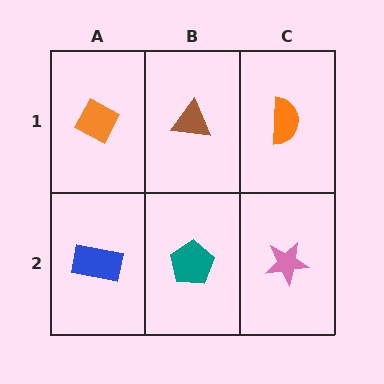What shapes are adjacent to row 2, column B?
A brown triangle (row 1, column B), a blue rectangle (row 2, column A), a pink star (row 2, column C).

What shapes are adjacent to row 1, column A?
A blue rectangle (row 2, column A), a brown triangle (row 1, column B).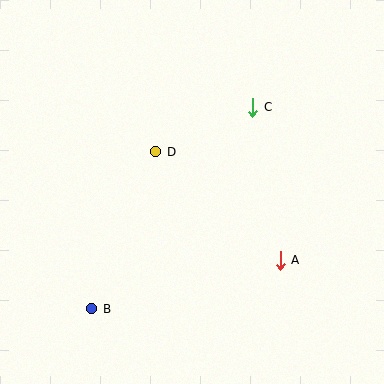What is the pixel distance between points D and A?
The distance between D and A is 165 pixels.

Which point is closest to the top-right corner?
Point C is closest to the top-right corner.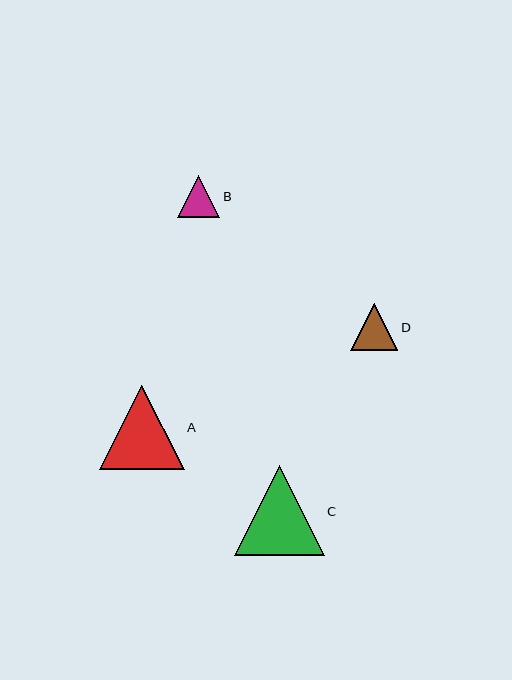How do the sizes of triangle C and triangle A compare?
Triangle C and triangle A are approximately the same size.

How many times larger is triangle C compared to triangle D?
Triangle C is approximately 1.9 times the size of triangle D.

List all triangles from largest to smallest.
From largest to smallest: C, A, D, B.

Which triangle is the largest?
Triangle C is the largest with a size of approximately 90 pixels.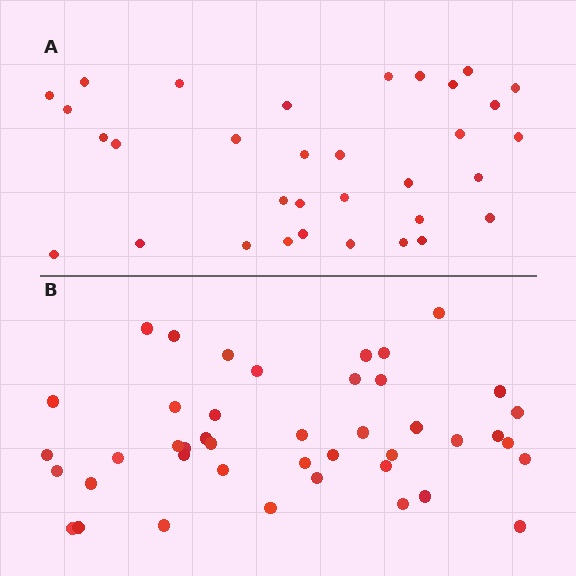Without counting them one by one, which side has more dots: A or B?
Region B (the bottom region) has more dots.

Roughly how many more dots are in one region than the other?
Region B has roughly 10 or so more dots than region A.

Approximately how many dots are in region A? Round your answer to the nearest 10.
About 30 dots. (The exact count is 33, which rounds to 30.)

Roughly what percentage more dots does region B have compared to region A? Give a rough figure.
About 30% more.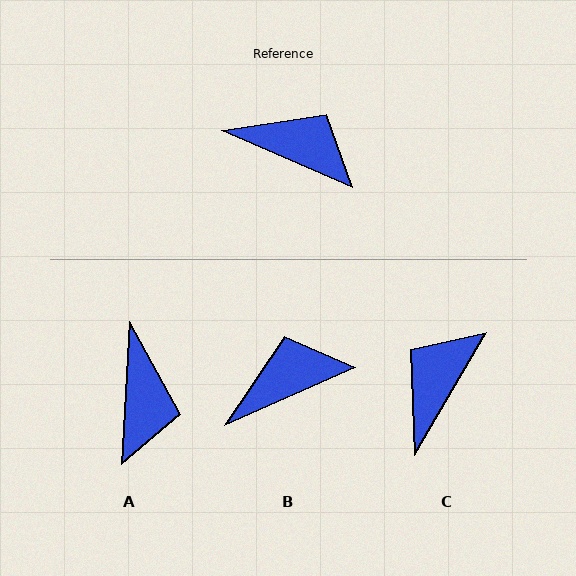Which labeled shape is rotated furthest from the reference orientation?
C, about 83 degrees away.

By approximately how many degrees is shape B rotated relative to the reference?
Approximately 47 degrees counter-clockwise.